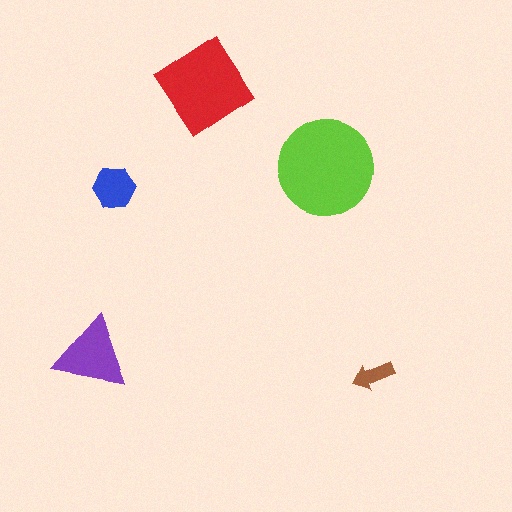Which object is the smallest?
The brown arrow.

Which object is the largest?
The lime circle.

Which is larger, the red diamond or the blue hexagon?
The red diamond.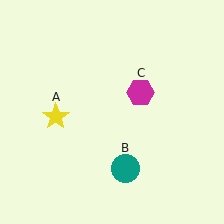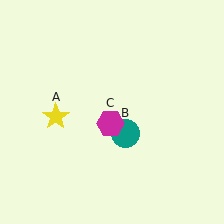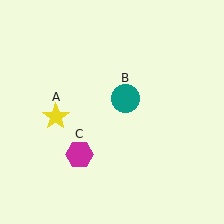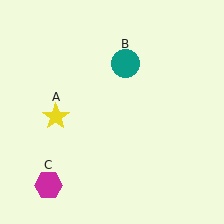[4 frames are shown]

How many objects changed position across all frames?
2 objects changed position: teal circle (object B), magenta hexagon (object C).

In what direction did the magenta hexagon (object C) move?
The magenta hexagon (object C) moved down and to the left.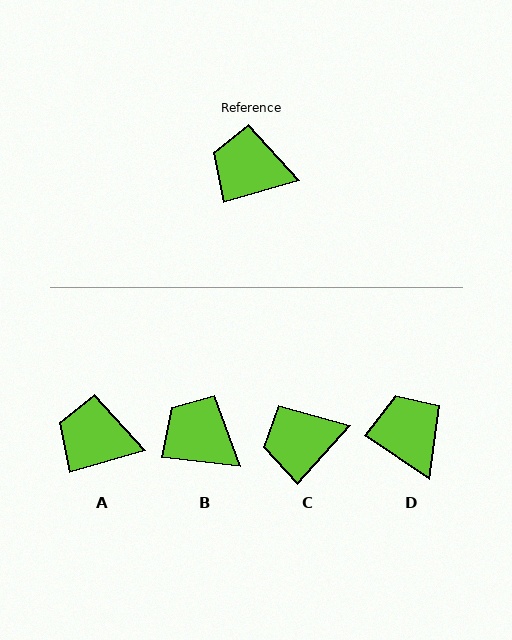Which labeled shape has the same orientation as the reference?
A.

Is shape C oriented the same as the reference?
No, it is off by about 32 degrees.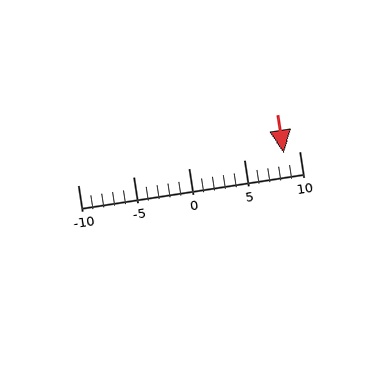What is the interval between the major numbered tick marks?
The major tick marks are spaced 5 units apart.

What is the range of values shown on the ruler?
The ruler shows values from -10 to 10.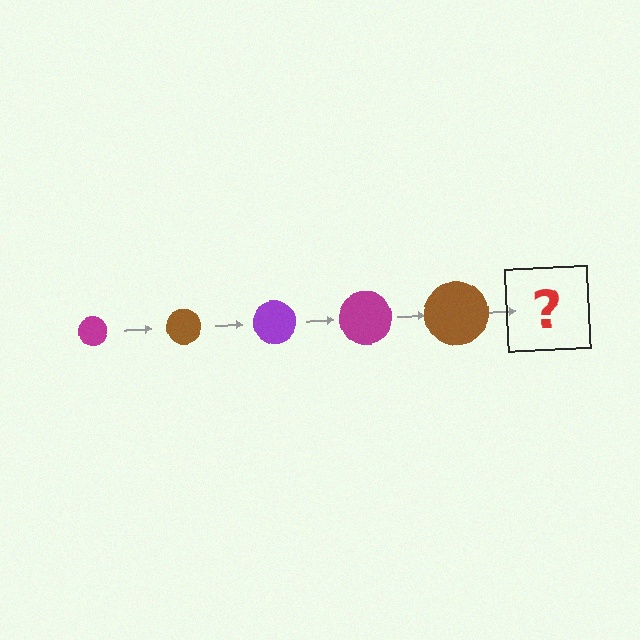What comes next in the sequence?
The next element should be a purple circle, larger than the previous one.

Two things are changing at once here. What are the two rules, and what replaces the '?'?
The two rules are that the circle grows larger each step and the color cycles through magenta, brown, and purple. The '?' should be a purple circle, larger than the previous one.